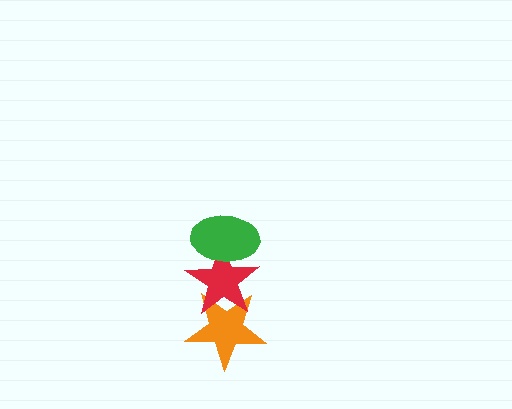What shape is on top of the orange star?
The red star is on top of the orange star.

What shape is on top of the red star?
The green ellipse is on top of the red star.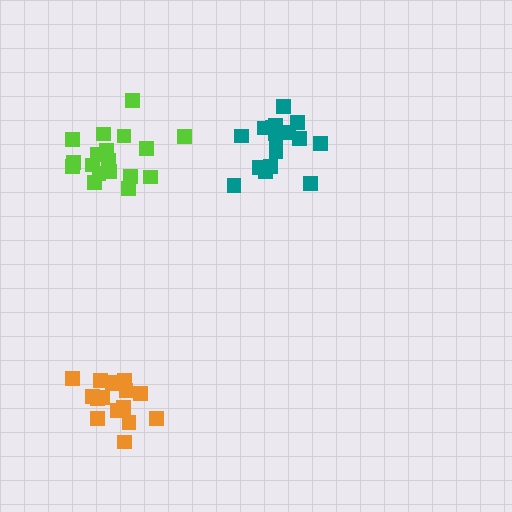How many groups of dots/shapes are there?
There are 3 groups.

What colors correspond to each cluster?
The clusters are colored: teal, lime, orange.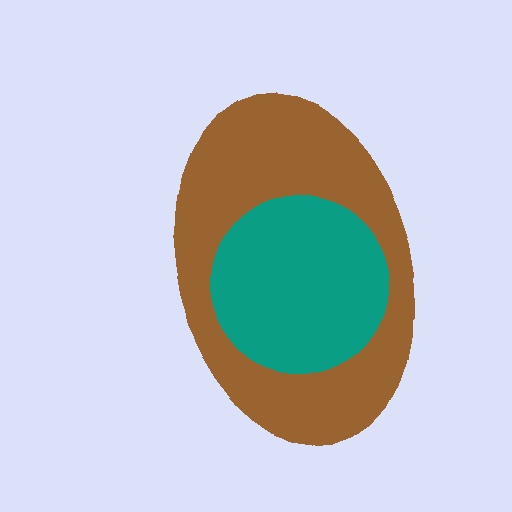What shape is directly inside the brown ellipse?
The teal circle.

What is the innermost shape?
The teal circle.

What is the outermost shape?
The brown ellipse.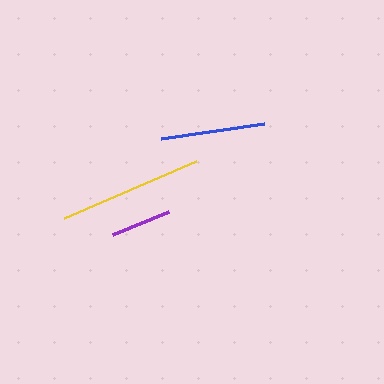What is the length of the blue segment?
The blue segment is approximately 104 pixels long.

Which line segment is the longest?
The yellow line is the longest at approximately 144 pixels.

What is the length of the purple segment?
The purple segment is approximately 61 pixels long.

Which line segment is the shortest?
The purple line is the shortest at approximately 61 pixels.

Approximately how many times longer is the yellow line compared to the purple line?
The yellow line is approximately 2.4 times the length of the purple line.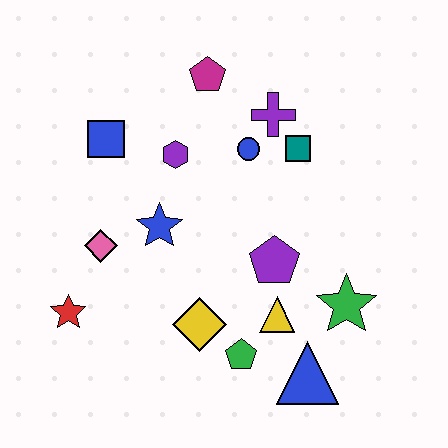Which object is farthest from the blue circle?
The red star is farthest from the blue circle.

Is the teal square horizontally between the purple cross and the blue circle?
No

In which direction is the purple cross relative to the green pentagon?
The purple cross is above the green pentagon.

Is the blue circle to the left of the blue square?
No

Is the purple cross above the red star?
Yes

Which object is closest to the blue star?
The pink diamond is closest to the blue star.